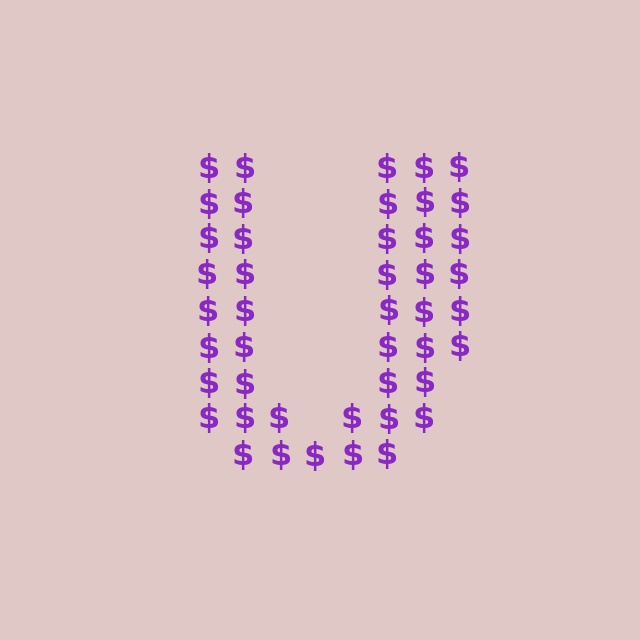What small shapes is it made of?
It is made of small dollar signs.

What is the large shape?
The large shape is the letter U.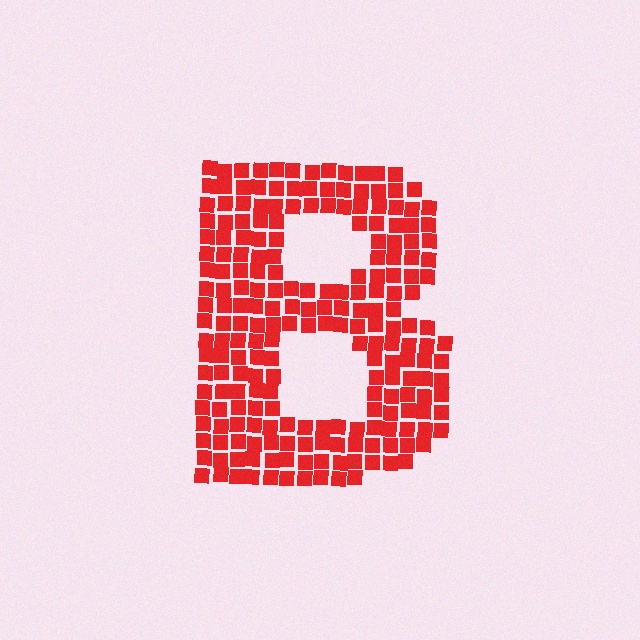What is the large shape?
The large shape is the letter B.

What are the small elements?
The small elements are squares.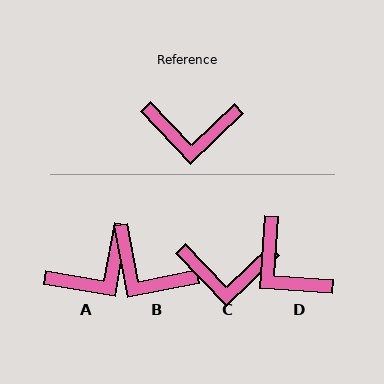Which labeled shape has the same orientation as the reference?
C.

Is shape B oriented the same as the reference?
No, it is off by about 32 degrees.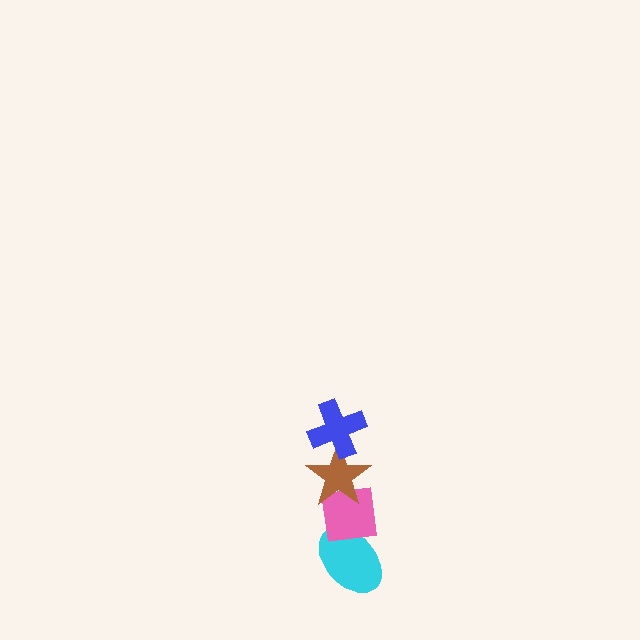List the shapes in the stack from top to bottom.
From top to bottom: the blue cross, the brown star, the pink square, the cyan ellipse.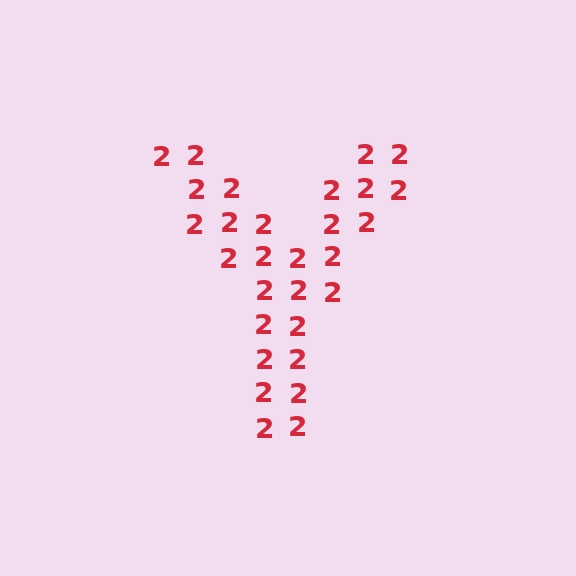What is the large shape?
The large shape is the letter Y.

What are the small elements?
The small elements are digit 2's.